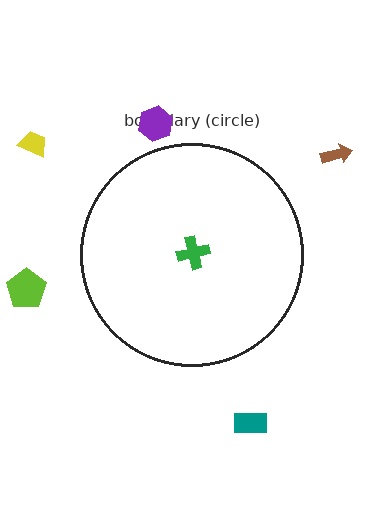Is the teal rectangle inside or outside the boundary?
Outside.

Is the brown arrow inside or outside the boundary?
Outside.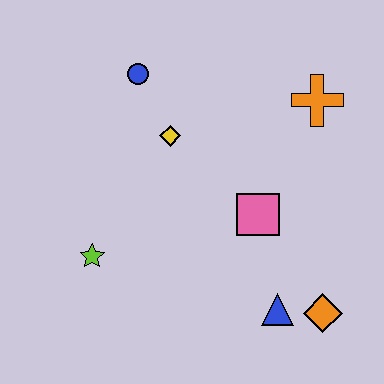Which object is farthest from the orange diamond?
The blue circle is farthest from the orange diamond.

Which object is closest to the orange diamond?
The blue triangle is closest to the orange diamond.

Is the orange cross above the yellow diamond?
Yes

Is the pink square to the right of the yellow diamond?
Yes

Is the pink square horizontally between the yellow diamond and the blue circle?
No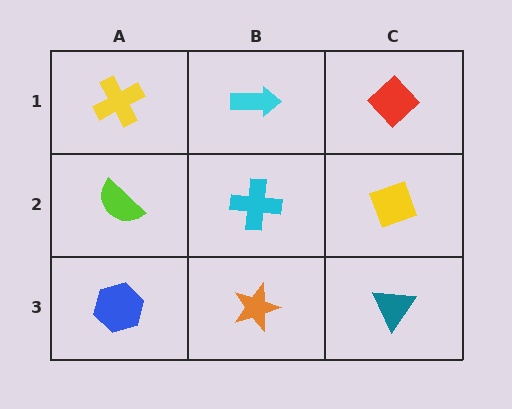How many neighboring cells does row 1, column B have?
3.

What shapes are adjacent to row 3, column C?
A yellow diamond (row 2, column C), an orange star (row 3, column B).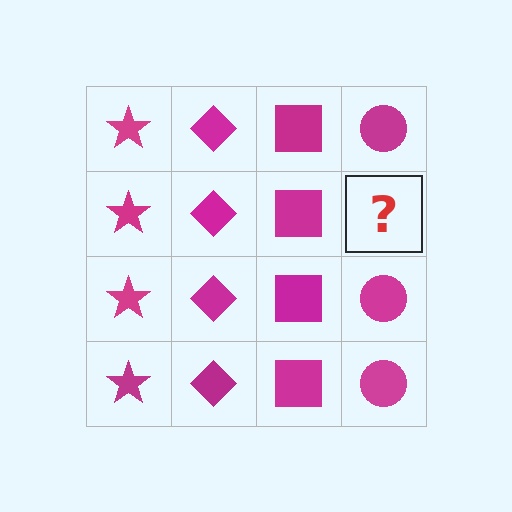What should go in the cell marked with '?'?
The missing cell should contain a magenta circle.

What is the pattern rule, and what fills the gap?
The rule is that each column has a consistent shape. The gap should be filled with a magenta circle.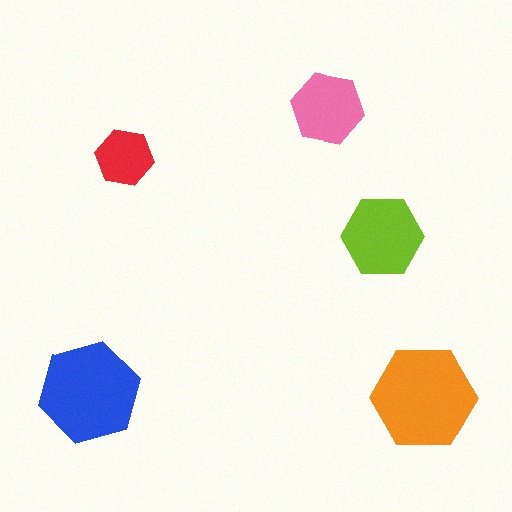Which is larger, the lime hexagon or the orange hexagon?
The orange one.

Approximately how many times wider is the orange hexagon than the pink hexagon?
About 1.5 times wider.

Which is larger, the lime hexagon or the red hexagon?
The lime one.